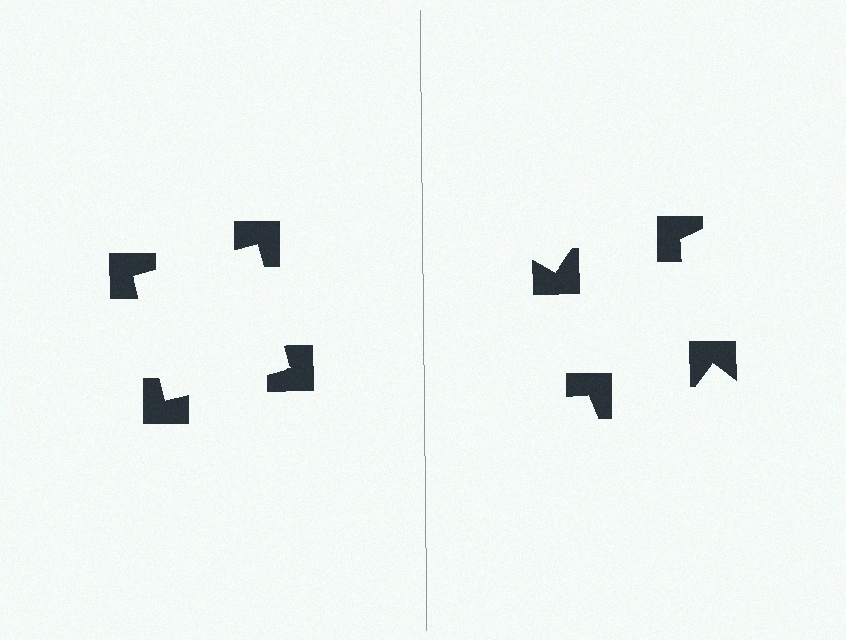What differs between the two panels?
The notched squares are positioned identically on both sides; only the wedge orientations differ. On the left they align to a square; on the right they are misaligned.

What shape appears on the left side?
An illusory square.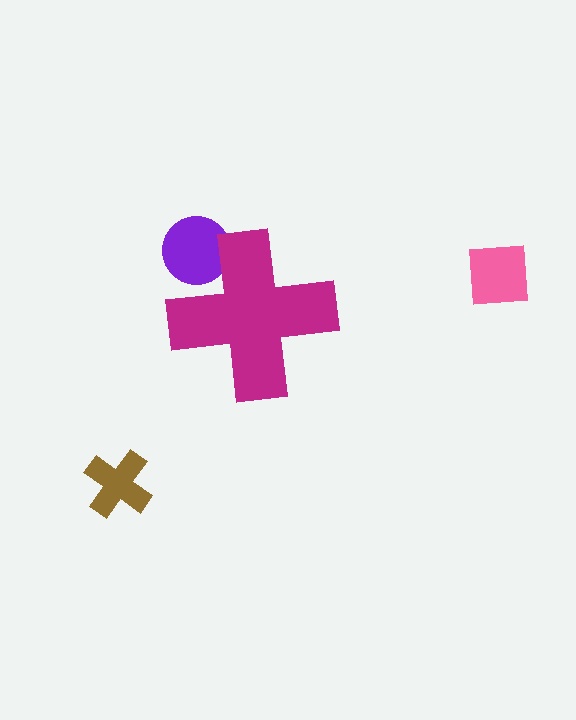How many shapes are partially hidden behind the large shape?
1 shape is partially hidden.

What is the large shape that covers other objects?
A magenta cross.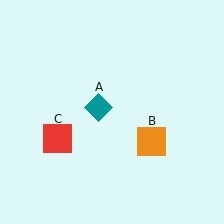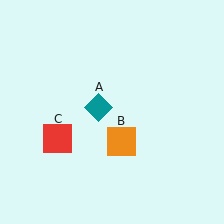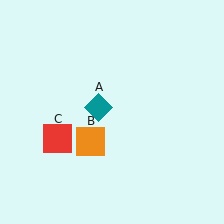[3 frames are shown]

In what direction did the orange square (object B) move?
The orange square (object B) moved left.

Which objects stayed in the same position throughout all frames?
Teal diamond (object A) and red square (object C) remained stationary.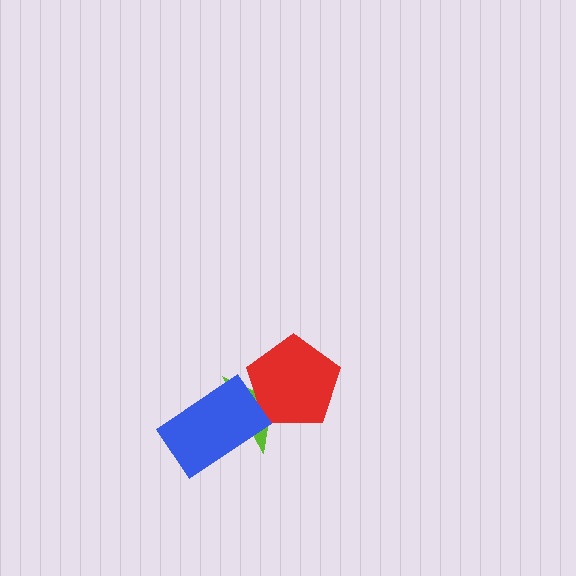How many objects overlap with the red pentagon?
1 object overlaps with the red pentagon.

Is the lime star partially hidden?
Yes, it is partially covered by another shape.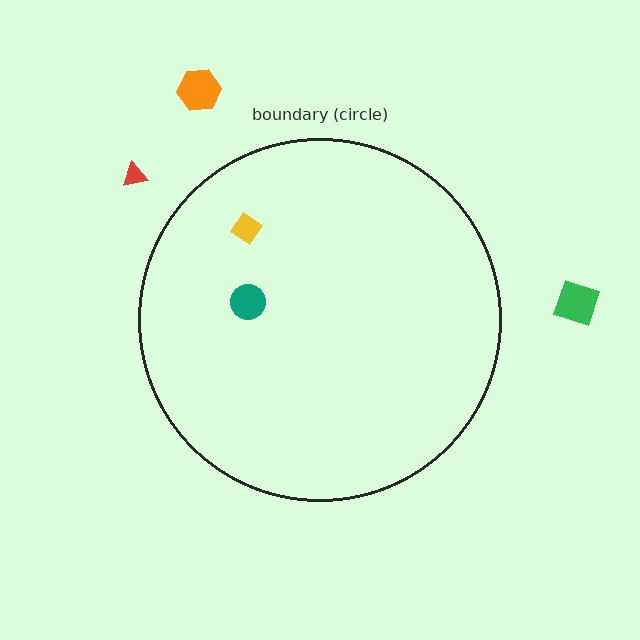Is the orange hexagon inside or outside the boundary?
Outside.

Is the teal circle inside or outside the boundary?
Inside.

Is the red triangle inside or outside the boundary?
Outside.